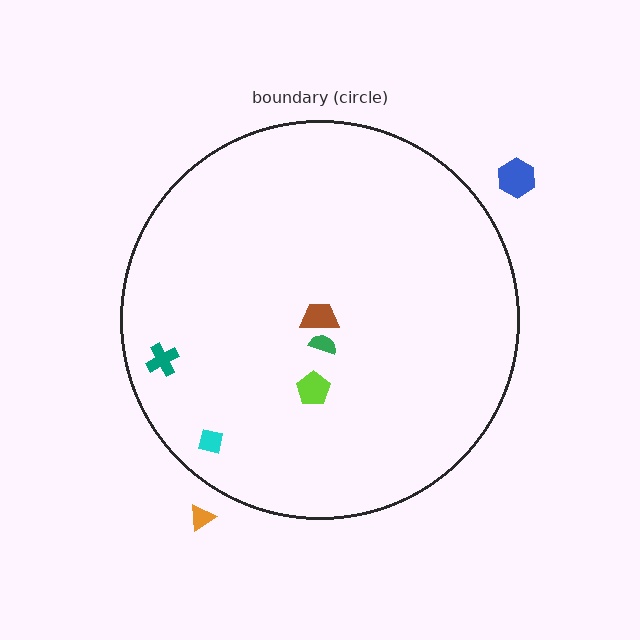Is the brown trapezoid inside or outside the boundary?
Inside.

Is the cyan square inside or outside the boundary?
Inside.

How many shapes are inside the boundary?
5 inside, 2 outside.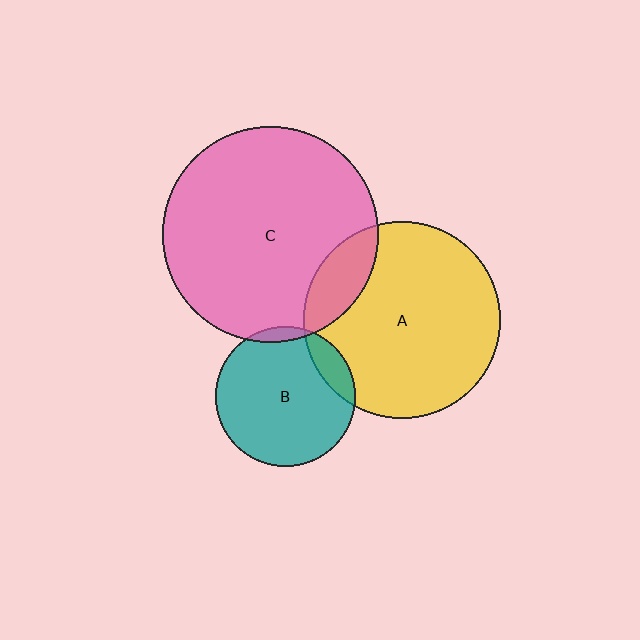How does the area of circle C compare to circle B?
Approximately 2.4 times.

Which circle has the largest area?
Circle C (pink).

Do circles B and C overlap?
Yes.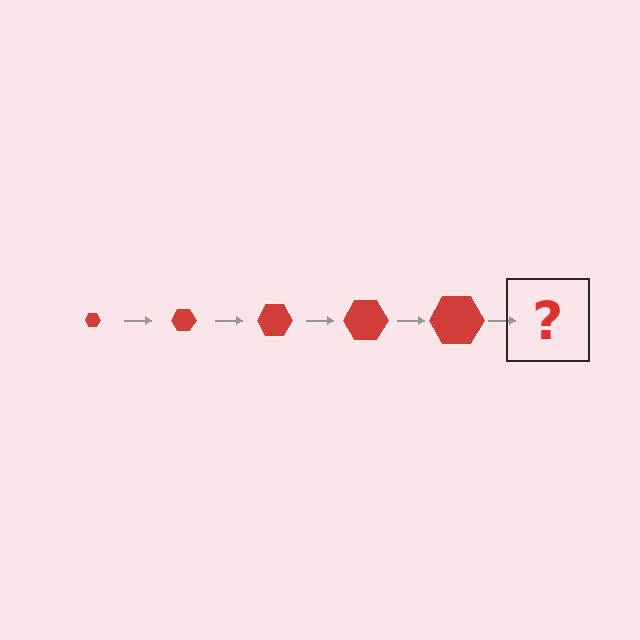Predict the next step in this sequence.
The next step is a red hexagon, larger than the previous one.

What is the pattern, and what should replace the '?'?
The pattern is that the hexagon gets progressively larger each step. The '?' should be a red hexagon, larger than the previous one.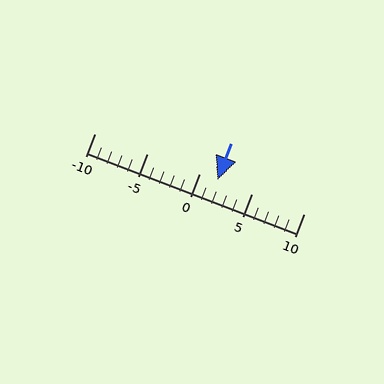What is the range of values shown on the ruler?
The ruler shows values from -10 to 10.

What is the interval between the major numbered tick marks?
The major tick marks are spaced 5 units apart.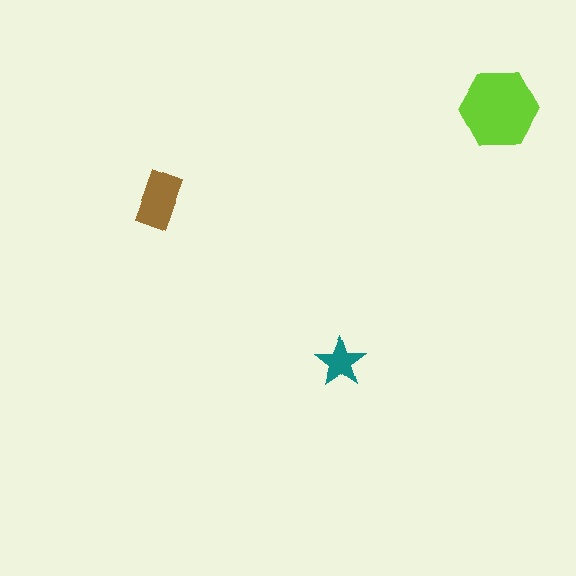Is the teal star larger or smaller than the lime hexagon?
Smaller.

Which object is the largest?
The lime hexagon.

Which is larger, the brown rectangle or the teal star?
The brown rectangle.